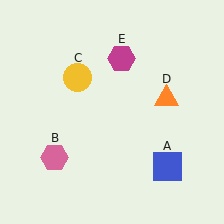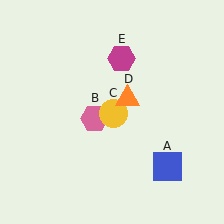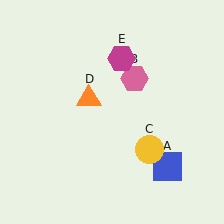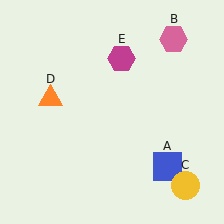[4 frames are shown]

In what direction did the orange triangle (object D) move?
The orange triangle (object D) moved left.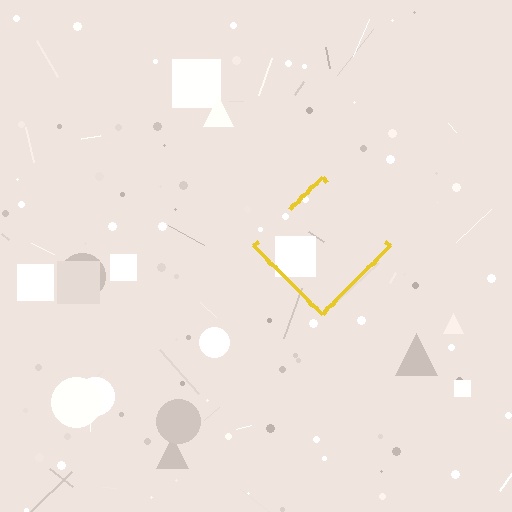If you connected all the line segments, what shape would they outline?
They would outline a diamond.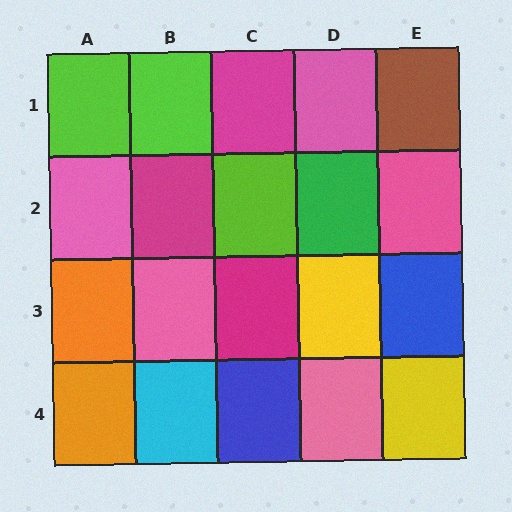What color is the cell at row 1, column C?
Magenta.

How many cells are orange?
2 cells are orange.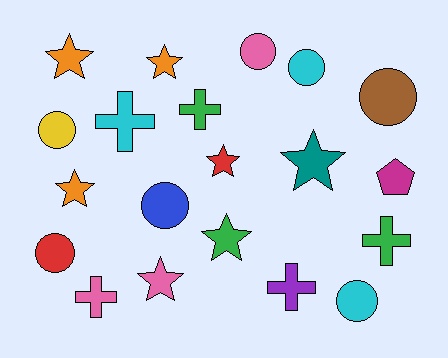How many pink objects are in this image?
There are 3 pink objects.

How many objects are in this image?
There are 20 objects.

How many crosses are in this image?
There are 5 crosses.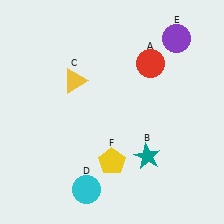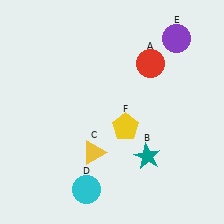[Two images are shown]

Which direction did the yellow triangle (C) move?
The yellow triangle (C) moved down.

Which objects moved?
The objects that moved are: the yellow triangle (C), the yellow pentagon (F).